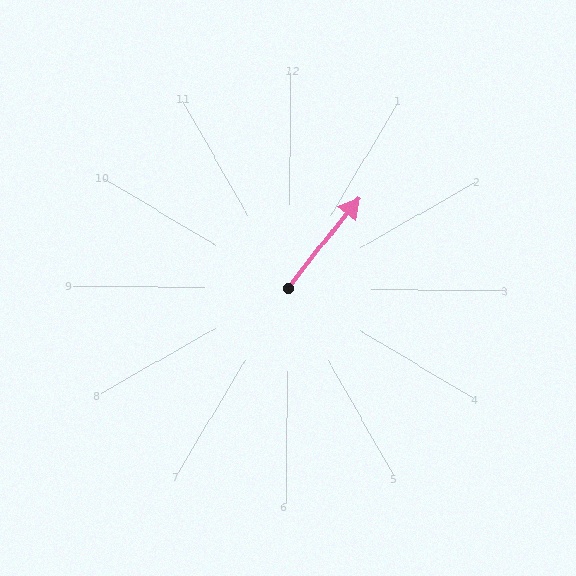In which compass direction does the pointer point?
Northeast.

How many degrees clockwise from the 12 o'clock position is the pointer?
Approximately 37 degrees.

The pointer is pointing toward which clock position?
Roughly 1 o'clock.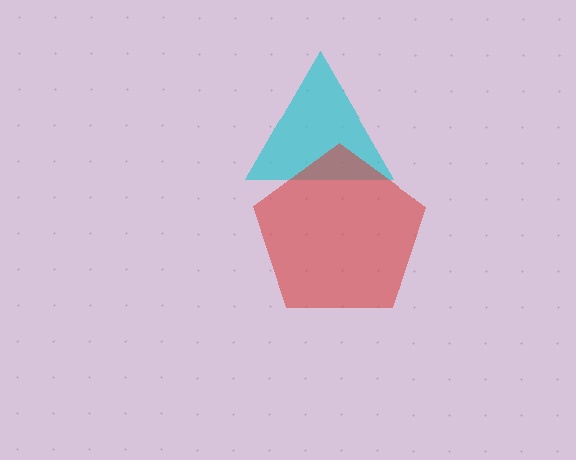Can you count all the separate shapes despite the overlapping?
Yes, there are 2 separate shapes.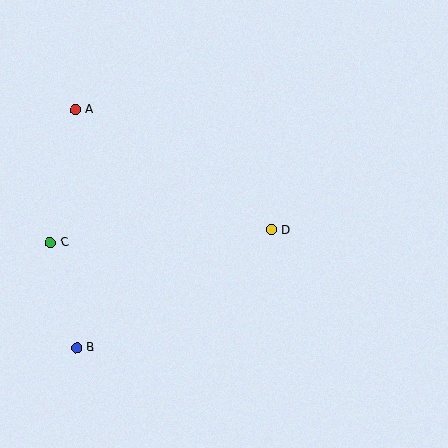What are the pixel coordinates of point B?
Point B is at (77, 348).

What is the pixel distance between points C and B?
The distance between C and B is 109 pixels.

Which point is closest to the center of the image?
Point D at (271, 230) is closest to the center.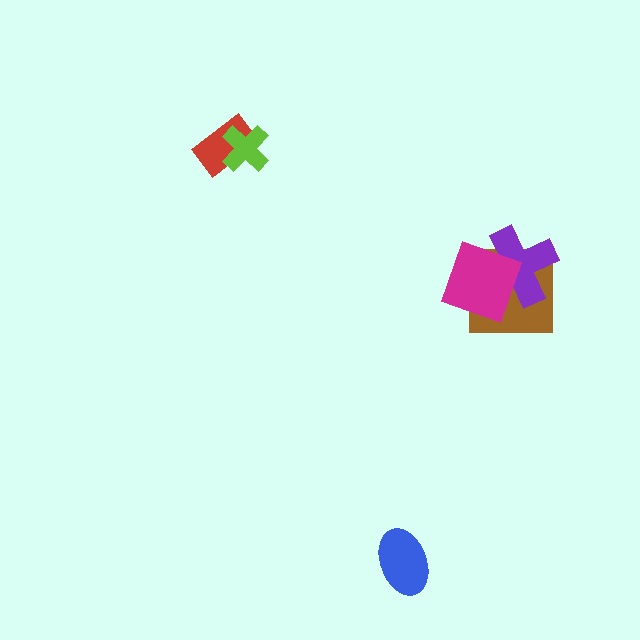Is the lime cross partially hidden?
No, no other shape covers it.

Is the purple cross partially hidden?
Yes, it is partially covered by another shape.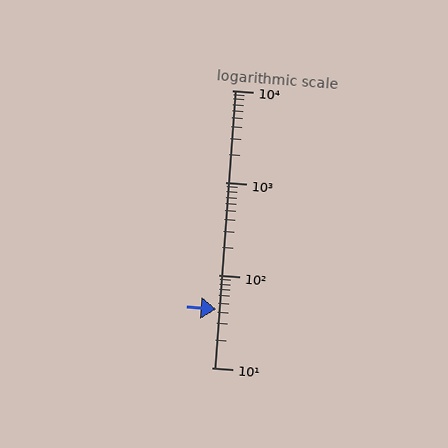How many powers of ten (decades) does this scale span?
The scale spans 3 decades, from 10 to 10000.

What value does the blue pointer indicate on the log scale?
The pointer indicates approximately 43.